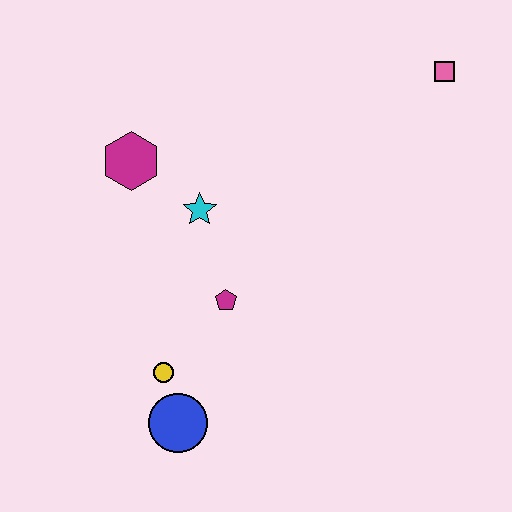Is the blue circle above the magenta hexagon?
No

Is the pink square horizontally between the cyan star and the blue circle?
No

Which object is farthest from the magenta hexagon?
The pink square is farthest from the magenta hexagon.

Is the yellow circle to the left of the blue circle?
Yes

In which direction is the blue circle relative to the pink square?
The blue circle is below the pink square.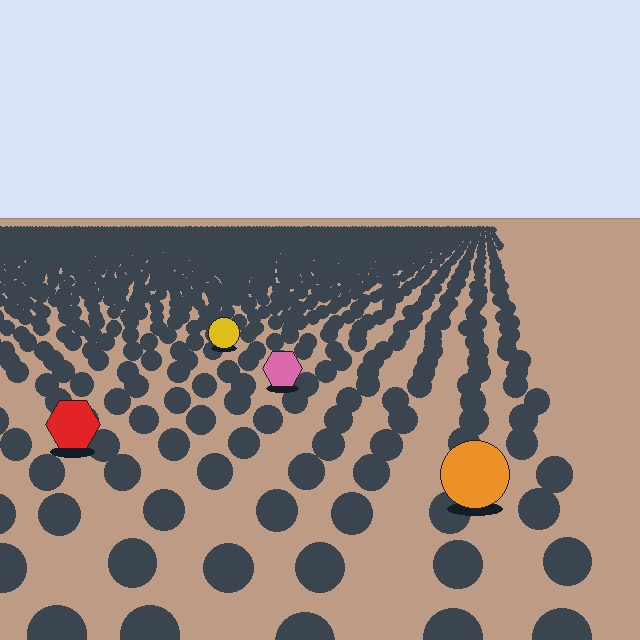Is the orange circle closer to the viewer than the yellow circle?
Yes. The orange circle is closer — you can tell from the texture gradient: the ground texture is coarser near it.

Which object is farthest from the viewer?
The yellow circle is farthest from the viewer. It appears smaller and the ground texture around it is denser.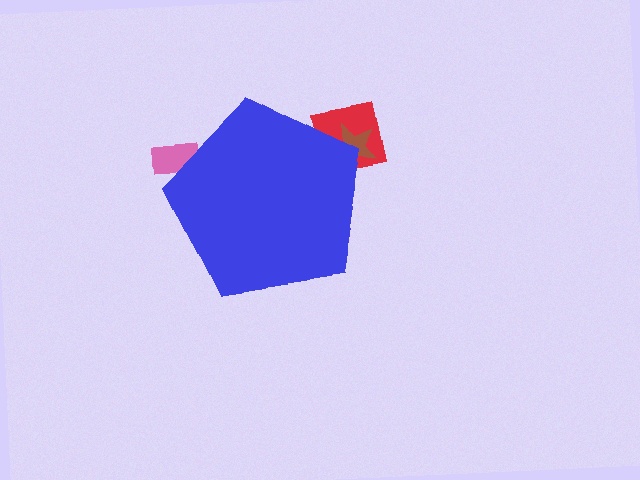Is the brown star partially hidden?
Yes, the brown star is partially hidden behind the blue pentagon.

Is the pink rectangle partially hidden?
Yes, the pink rectangle is partially hidden behind the blue pentagon.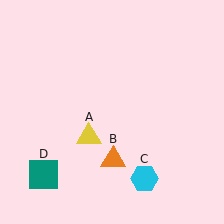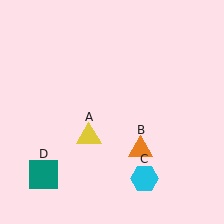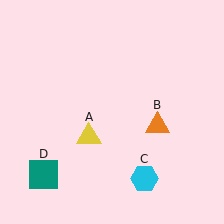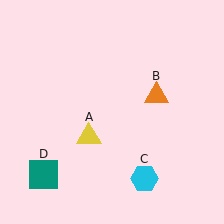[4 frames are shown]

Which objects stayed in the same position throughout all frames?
Yellow triangle (object A) and cyan hexagon (object C) and teal square (object D) remained stationary.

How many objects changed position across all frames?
1 object changed position: orange triangle (object B).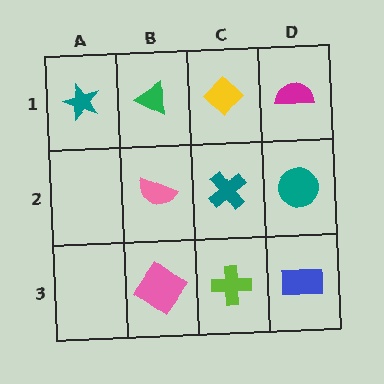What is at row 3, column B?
A pink diamond.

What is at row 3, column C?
A lime cross.